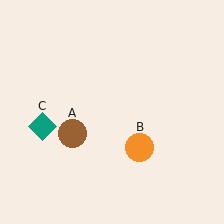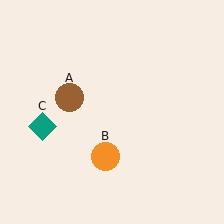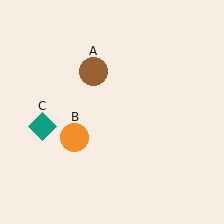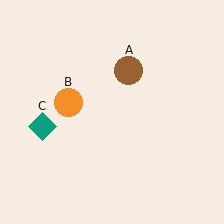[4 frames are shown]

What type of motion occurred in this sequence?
The brown circle (object A), orange circle (object B) rotated clockwise around the center of the scene.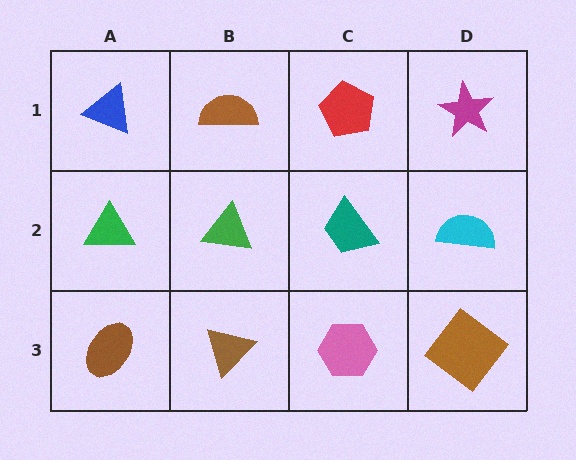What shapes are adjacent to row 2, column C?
A red pentagon (row 1, column C), a pink hexagon (row 3, column C), a green triangle (row 2, column B), a cyan semicircle (row 2, column D).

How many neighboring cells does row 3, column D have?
2.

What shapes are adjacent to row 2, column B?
A brown semicircle (row 1, column B), a brown triangle (row 3, column B), a green triangle (row 2, column A), a teal trapezoid (row 2, column C).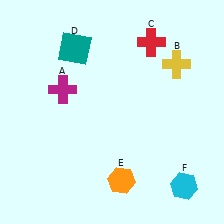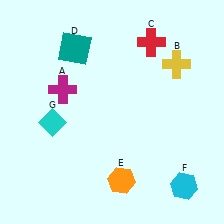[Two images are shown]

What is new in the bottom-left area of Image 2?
A cyan diamond (G) was added in the bottom-left area of Image 2.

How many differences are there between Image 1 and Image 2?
There is 1 difference between the two images.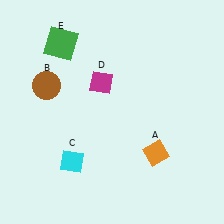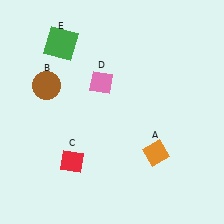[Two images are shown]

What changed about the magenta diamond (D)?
In Image 1, D is magenta. In Image 2, it changed to pink.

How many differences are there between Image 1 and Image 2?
There are 2 differences between the two images.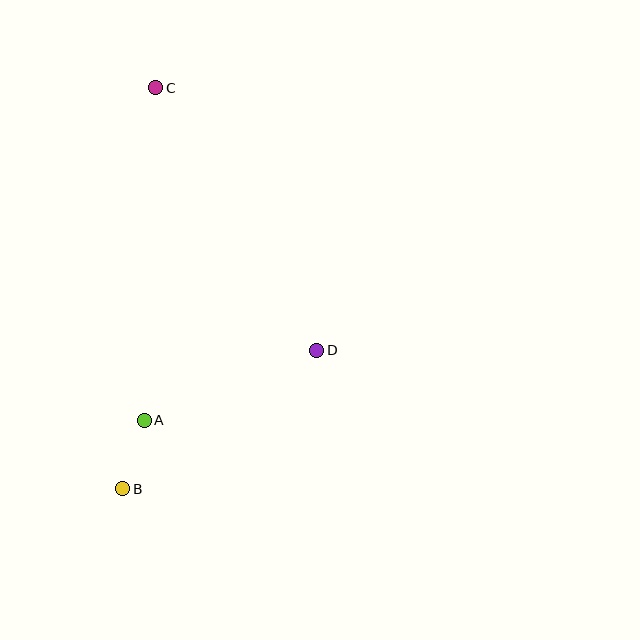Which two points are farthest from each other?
Points B and C are farthest from each other.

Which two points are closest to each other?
Points A and B are closest to each other.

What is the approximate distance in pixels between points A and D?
The distance between A and D is approximately 186 pixels.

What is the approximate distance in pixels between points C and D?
The distance between C and D is approximately 308 pixels.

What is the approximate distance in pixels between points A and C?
The distance between A and C is approximately 333 pixels.